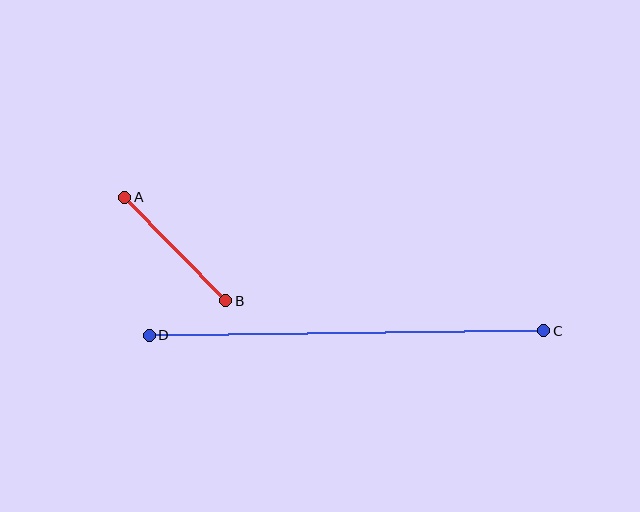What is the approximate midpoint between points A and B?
The midpoint is at approximately (175, 249) pixels.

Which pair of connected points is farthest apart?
Points C and D are farthest apart.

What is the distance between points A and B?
The distance is approximately 145 pixels.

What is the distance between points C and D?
The distance is approximately 394 pixels.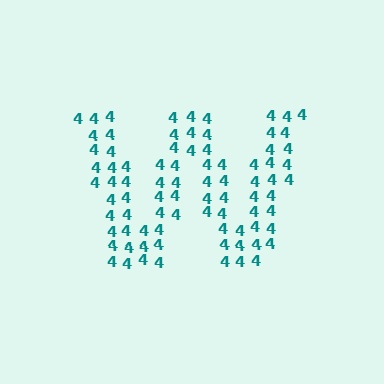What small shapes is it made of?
It is made of small digit 4's.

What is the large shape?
The large shape is the letter W.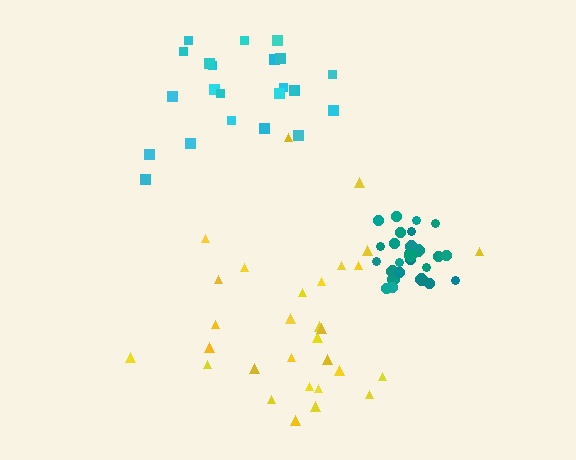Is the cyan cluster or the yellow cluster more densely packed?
Cyan.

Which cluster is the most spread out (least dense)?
Yellow.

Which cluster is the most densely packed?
Teal.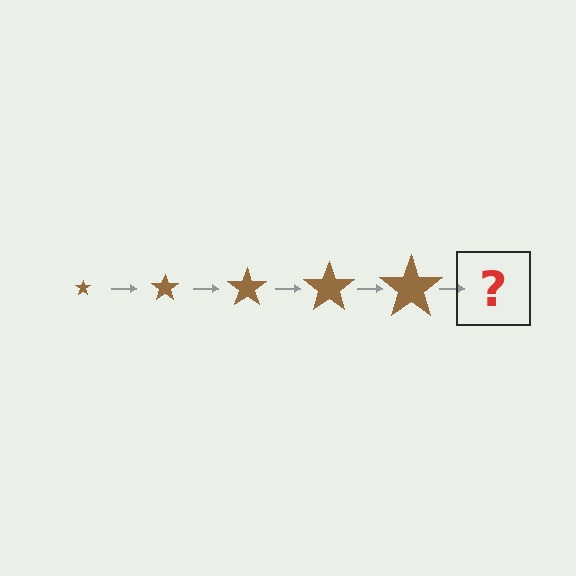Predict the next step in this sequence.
The next step is a brown star, larger than the previous one.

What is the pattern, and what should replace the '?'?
The pattern is that the star gets progressively larger each step. The '?' should be a brown star, larger than the previous one.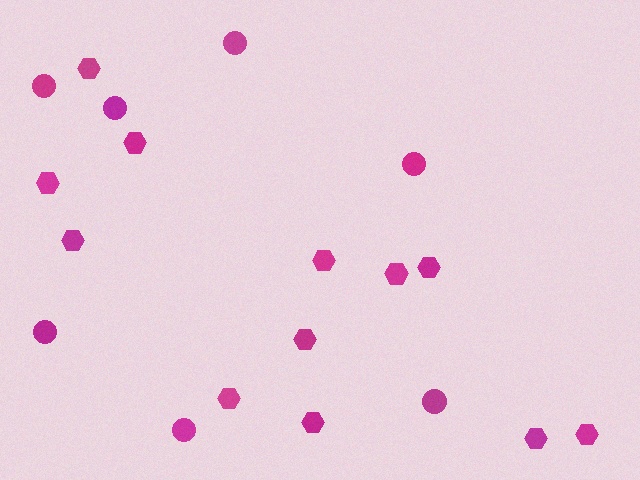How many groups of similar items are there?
There are 2 groups: one group of hexagons (12) and one group of circles (7).